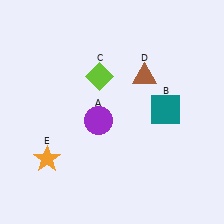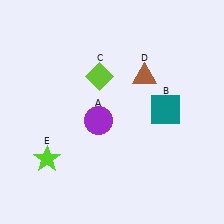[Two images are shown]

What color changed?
The star (E) changed from orange in Image 1 to lime in Image 2.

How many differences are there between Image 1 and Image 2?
There is 1 difference between the two images.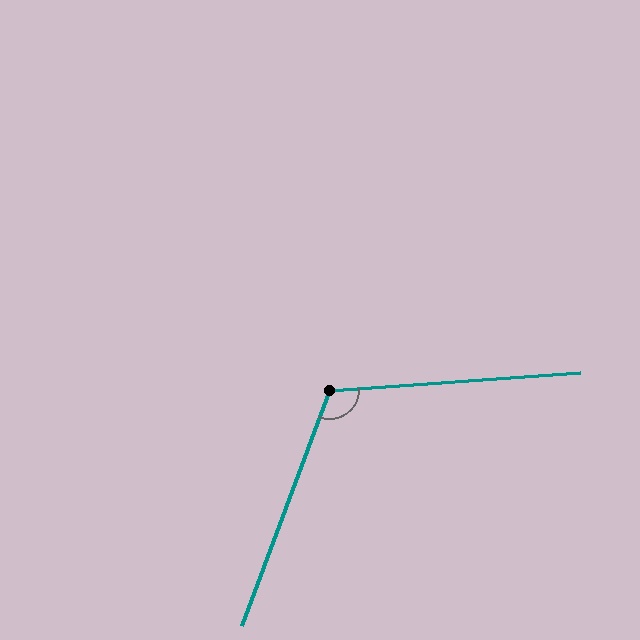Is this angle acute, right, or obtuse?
It is obtuse.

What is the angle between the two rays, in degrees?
Approximately 114 degrees.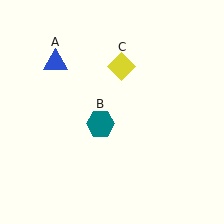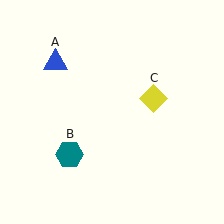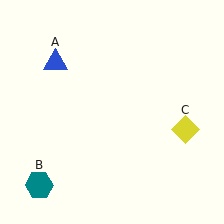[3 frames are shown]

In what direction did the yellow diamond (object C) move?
The yellow diamond (object C) moved down and to the right.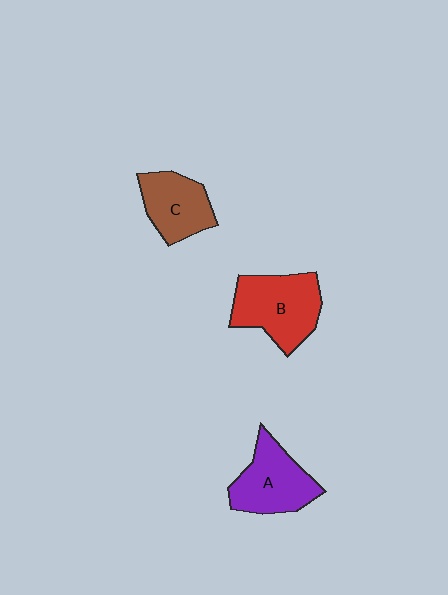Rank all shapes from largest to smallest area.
From largest to smallest: B (red), A (purple), C (brown).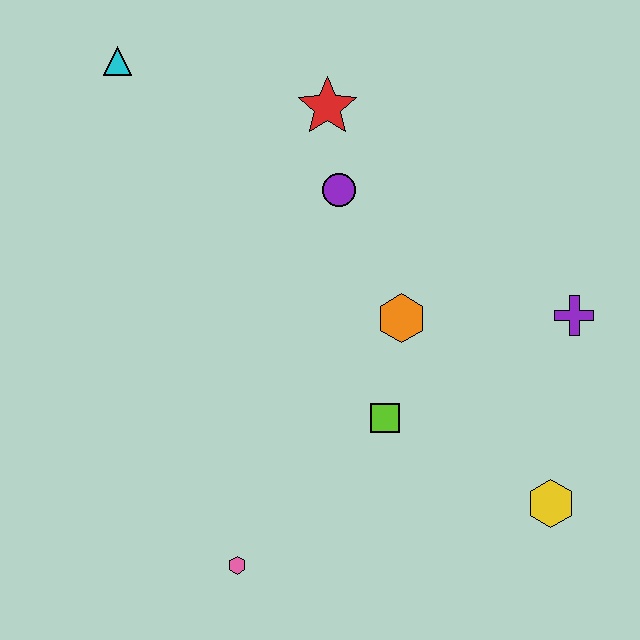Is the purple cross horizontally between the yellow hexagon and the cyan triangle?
No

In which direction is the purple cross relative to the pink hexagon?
The purple cross is to the right of the pink hexagon.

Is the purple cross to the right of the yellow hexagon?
Yes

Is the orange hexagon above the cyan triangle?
No